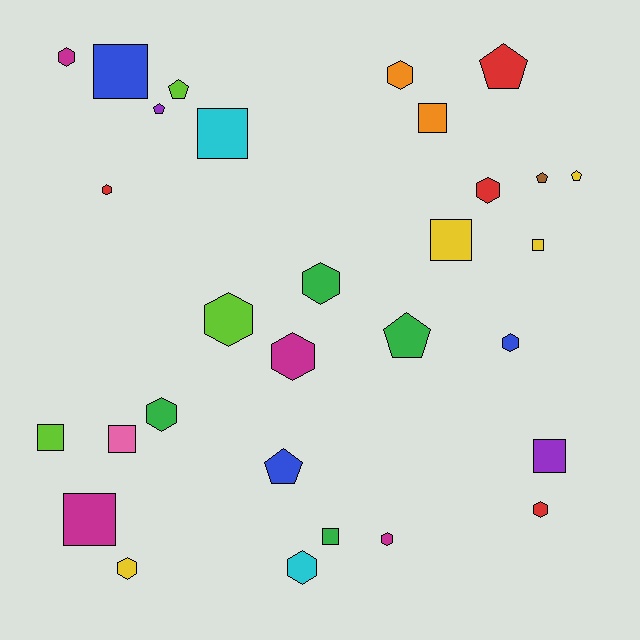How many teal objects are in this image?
There are no teal objects.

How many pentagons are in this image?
There are 7 pentagons.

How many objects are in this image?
There are 30 objects.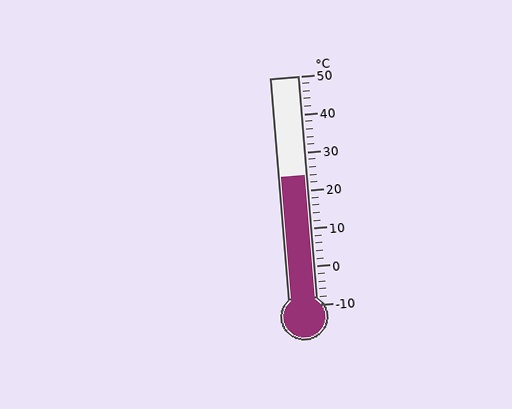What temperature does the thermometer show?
The thermometer shows approximately 24°C.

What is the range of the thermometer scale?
The thermometer scale ranges from -10°C to 50°C.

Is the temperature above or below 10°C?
The temperature is above 10°C.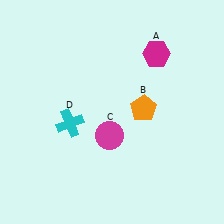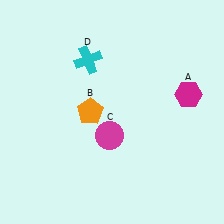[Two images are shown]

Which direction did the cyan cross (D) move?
The cyan cross (D) moved up.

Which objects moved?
The objects that moved are: the magenta hexagon (A), the orange pentagon (B), the cyan cross (D).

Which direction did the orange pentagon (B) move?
The orange pentagon (B) moved left.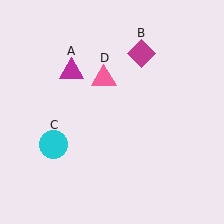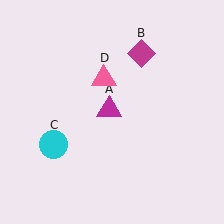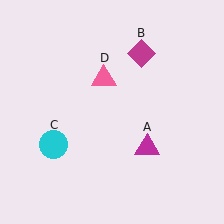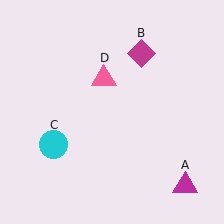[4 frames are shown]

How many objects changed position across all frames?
1 object changed position: magenta triangle (object A).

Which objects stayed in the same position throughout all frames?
Magenta diamond (object B) and cyan circle (object C) and pink triangle (object D) remained stationary.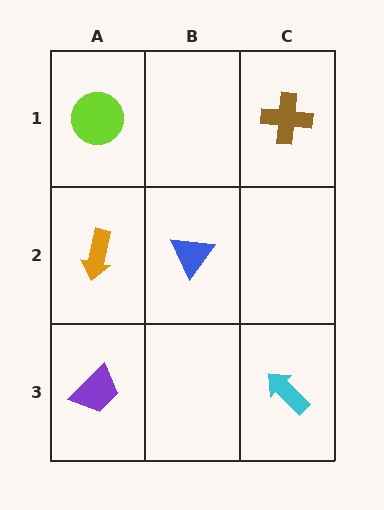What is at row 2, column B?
A blue triangle.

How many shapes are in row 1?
2 shapes.